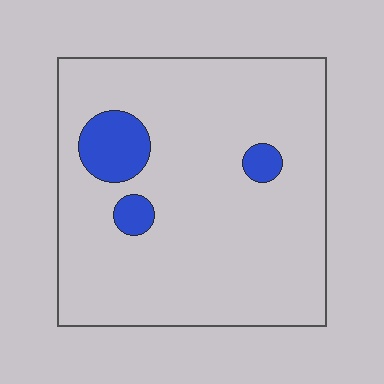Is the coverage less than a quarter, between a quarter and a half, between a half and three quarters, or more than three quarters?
Less than a quarter.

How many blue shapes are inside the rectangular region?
3.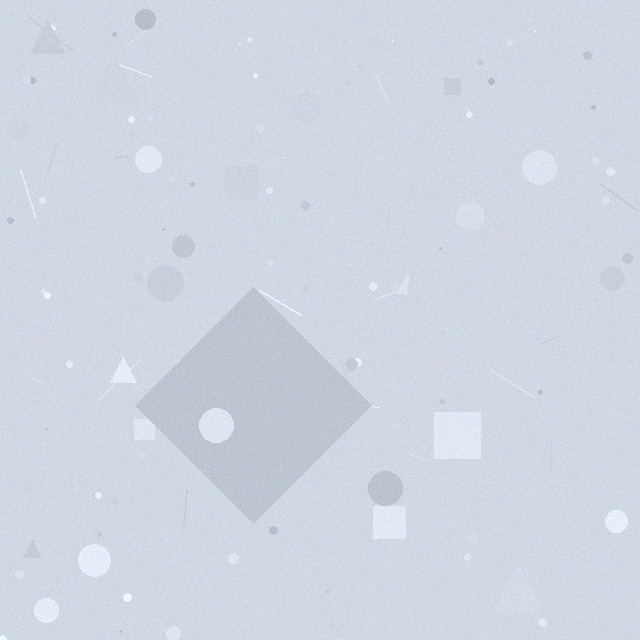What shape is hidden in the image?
A diamond is hidden in the image.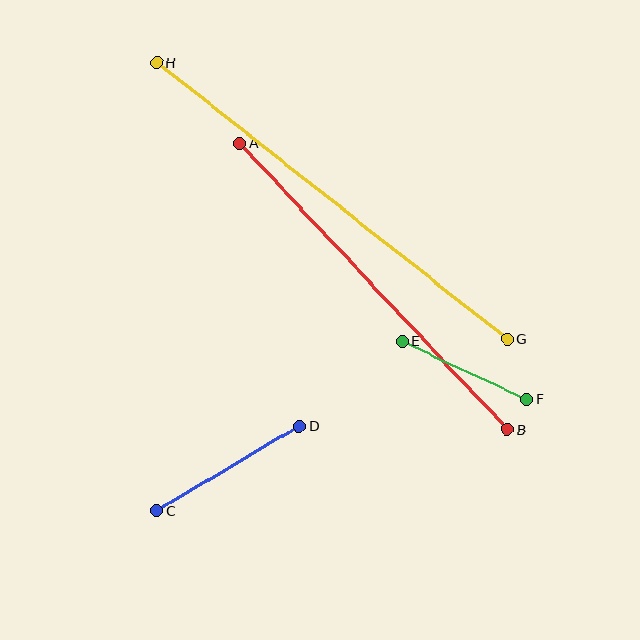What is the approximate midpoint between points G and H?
The midpoint is at approximately (332, 201) pixels.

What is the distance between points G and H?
The distance is approximately 446 pixels.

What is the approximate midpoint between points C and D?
The midpoint is at approximately (228, 468) pixels.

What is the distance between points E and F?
The distance is approximately 137 pixels.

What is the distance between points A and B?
The distance is approximately 392 pixels.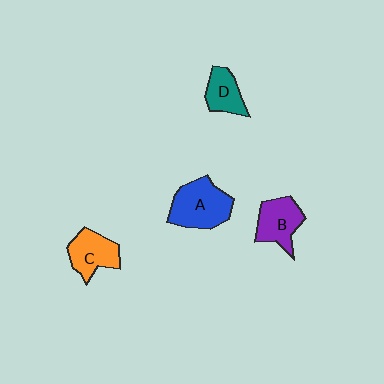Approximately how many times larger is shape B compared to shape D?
Approximately 1.3 times.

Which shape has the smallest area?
Shape D (teal).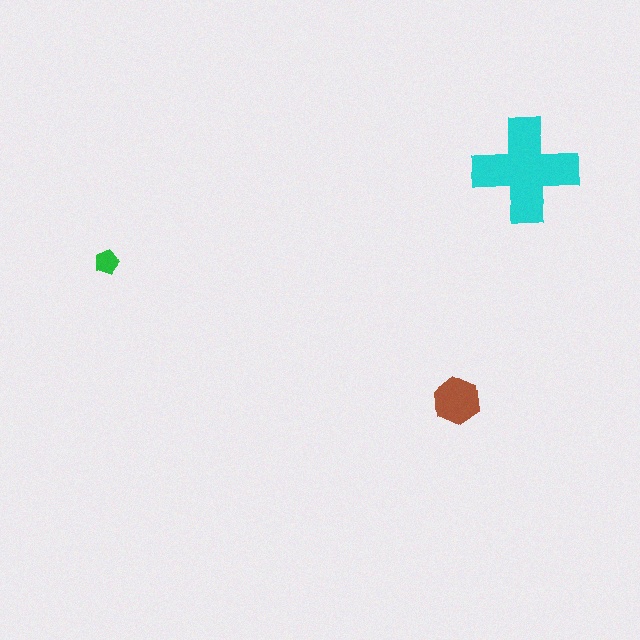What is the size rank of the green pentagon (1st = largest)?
3rd.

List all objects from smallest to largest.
The green pentagon, the brown hexagon, the cyan cross.